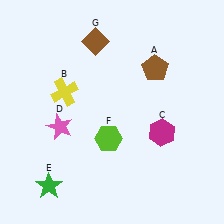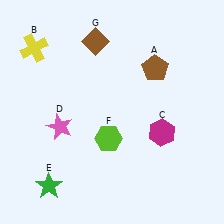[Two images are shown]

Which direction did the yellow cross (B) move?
The yellow cross (B) moved up.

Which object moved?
The yellow cross (B) moved up.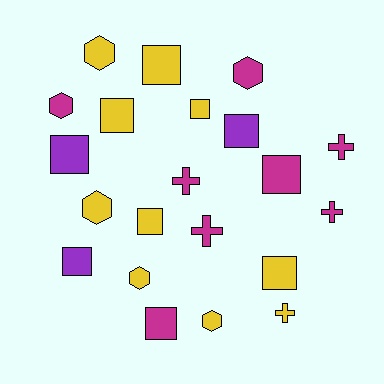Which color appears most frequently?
Yellow, with 10 objects.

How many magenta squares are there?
There are 2 magenta squares.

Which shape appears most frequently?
Square, with 10 objects.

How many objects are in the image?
There are 21 objects.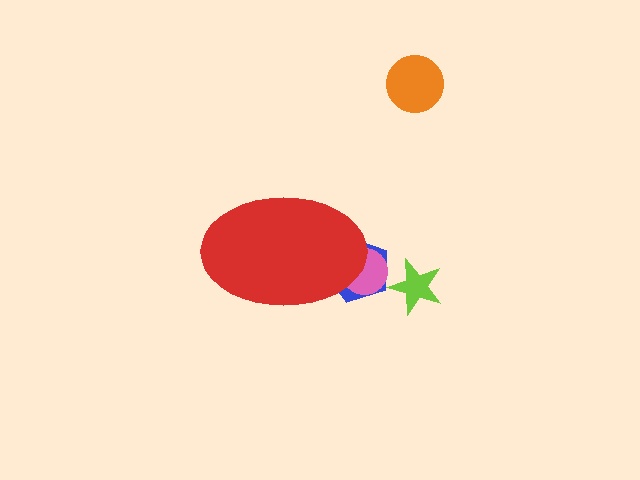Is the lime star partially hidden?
No, the lime star is fully visible.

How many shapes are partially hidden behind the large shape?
2 shapes are partially hidden.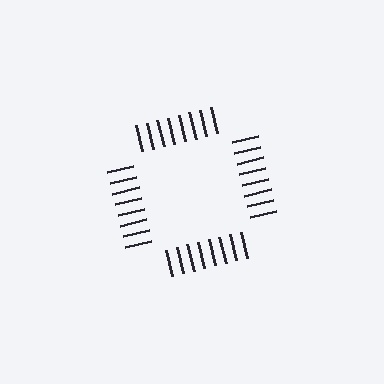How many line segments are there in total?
32 — 8 along each of the 4 edges.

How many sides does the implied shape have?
4 sides — the line-ends trace a square.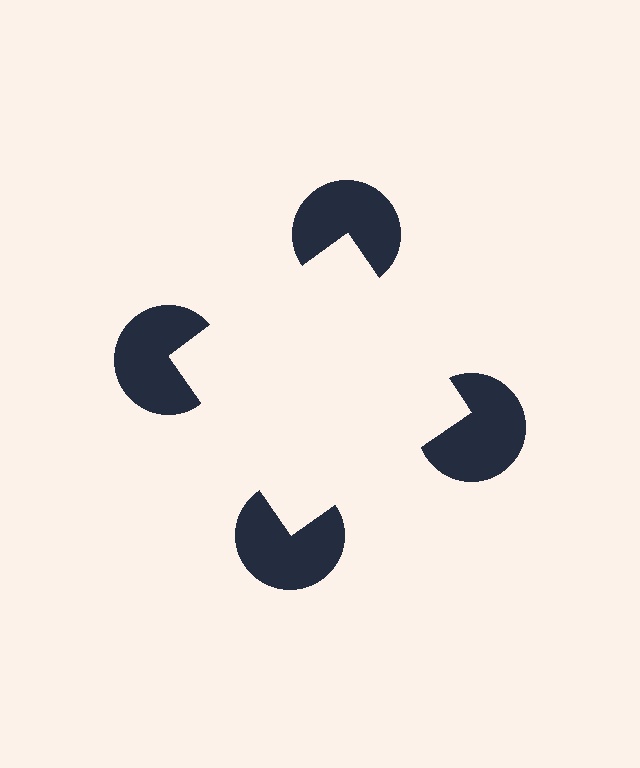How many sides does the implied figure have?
4 sides.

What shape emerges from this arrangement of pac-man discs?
An illusory square — its edges are inferred from the aligned wedge cuts in the pac-man discs, not physically drawn.